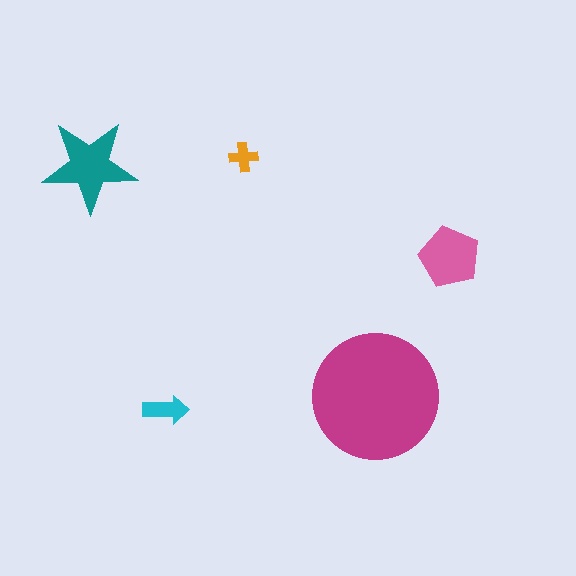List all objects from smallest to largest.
The orange cross, the cyan arrow, the pink pentagon, the teal star, the magenta circle.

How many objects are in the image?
There are 5 objects in the image.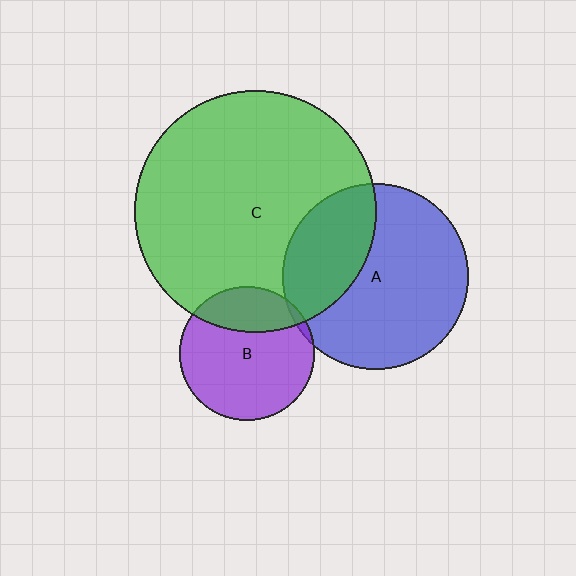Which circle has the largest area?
Circle C (green).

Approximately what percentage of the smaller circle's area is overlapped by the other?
Approximately 5%.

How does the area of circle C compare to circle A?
Approximately 1.7 times.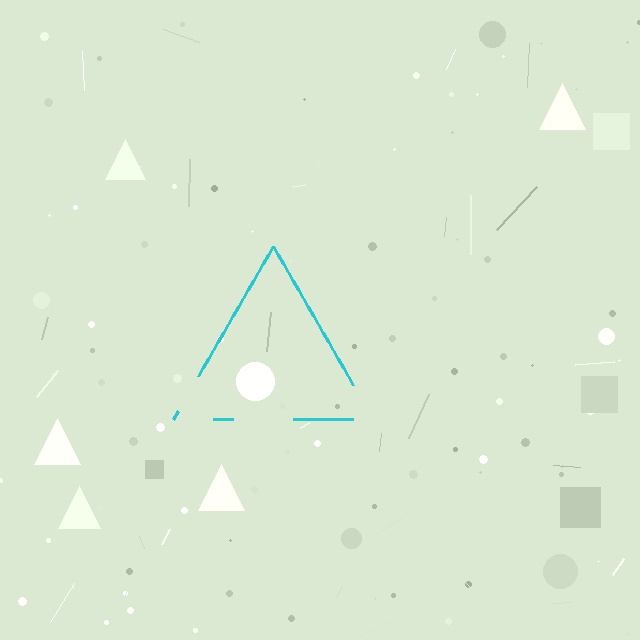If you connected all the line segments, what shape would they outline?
They would outline a triangle.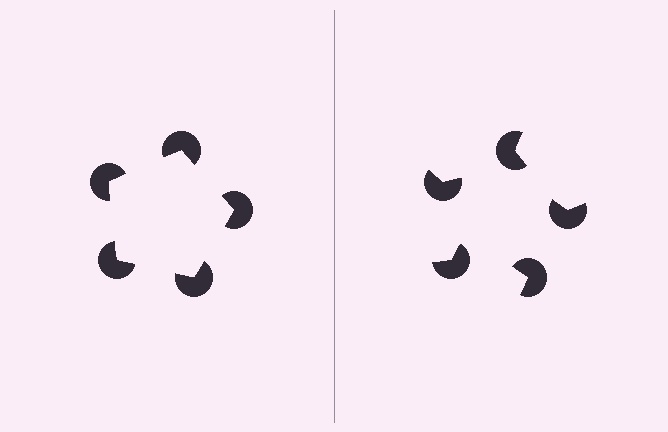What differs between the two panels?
The pac-man discs are positioned identically on both sides; only the wedge orientations differ. On the left they align to a pentagon; on the right they are misaligned.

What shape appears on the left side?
An illusory pentagon.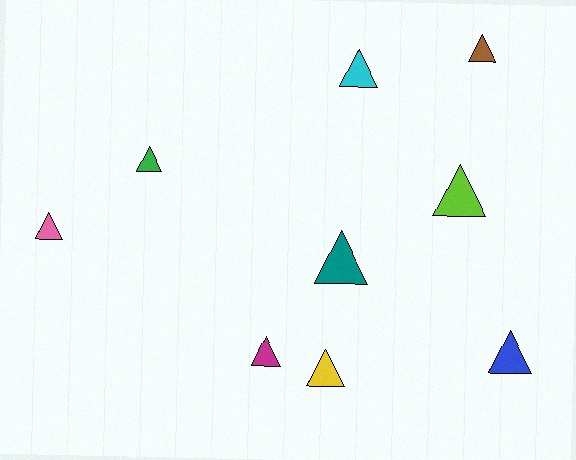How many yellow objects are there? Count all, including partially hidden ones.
There is 1 yellow object.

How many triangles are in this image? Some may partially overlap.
There are 9 triangles.